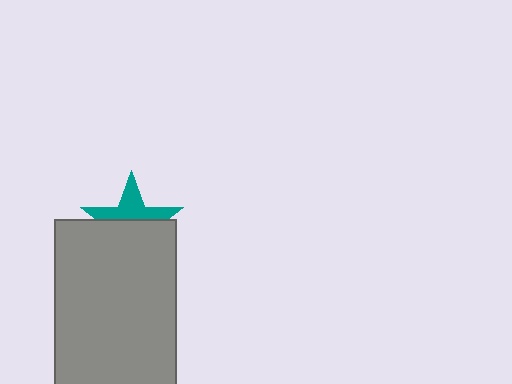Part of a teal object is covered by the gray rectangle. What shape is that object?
It is a star.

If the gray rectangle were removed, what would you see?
You would see the complete teal star.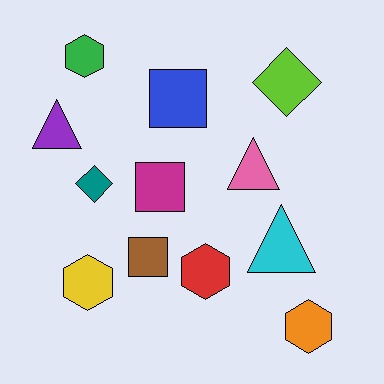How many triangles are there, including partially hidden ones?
There are 3 triangles.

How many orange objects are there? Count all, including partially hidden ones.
There is 1 orange object.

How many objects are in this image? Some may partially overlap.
There are 12 objects.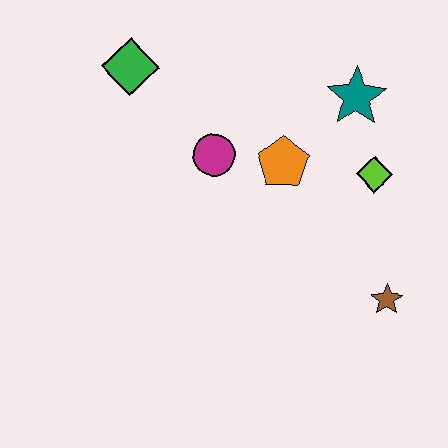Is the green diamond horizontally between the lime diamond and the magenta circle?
No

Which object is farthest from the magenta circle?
The brown star is farthest from the magenta circle.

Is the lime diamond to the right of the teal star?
Yes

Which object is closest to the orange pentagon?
The magenta circle is closest to the orange pentagon.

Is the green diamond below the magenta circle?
No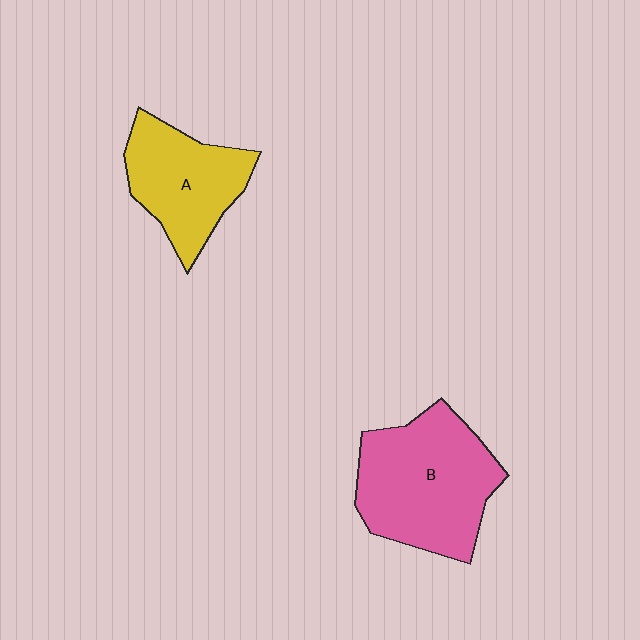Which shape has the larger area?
Shape B (pink).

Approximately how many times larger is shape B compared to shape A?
Approximately 1.4 times.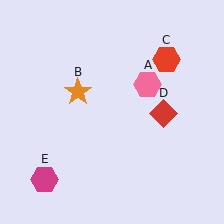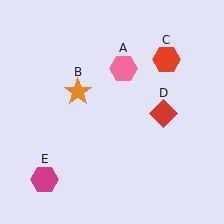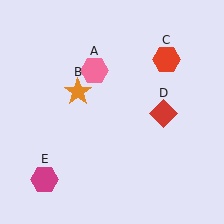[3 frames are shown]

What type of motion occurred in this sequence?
The pink hexagon (object A) rotated counterclockwise around the center of the scene.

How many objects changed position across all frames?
1 object changed position: pink hexagon (object A).